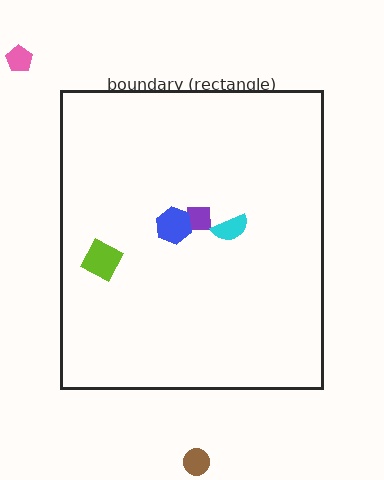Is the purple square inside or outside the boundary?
Inside.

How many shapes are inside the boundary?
4 inside, 2 outside.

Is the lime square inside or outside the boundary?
Inside.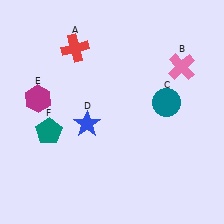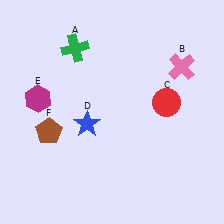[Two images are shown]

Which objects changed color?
A changed from red to green. C changed from teal to red. F changed from teal to brown.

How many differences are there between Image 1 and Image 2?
There are 3 differences between the two images.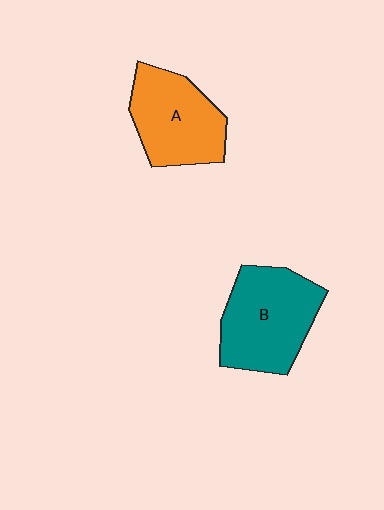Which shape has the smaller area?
Shape A (orange).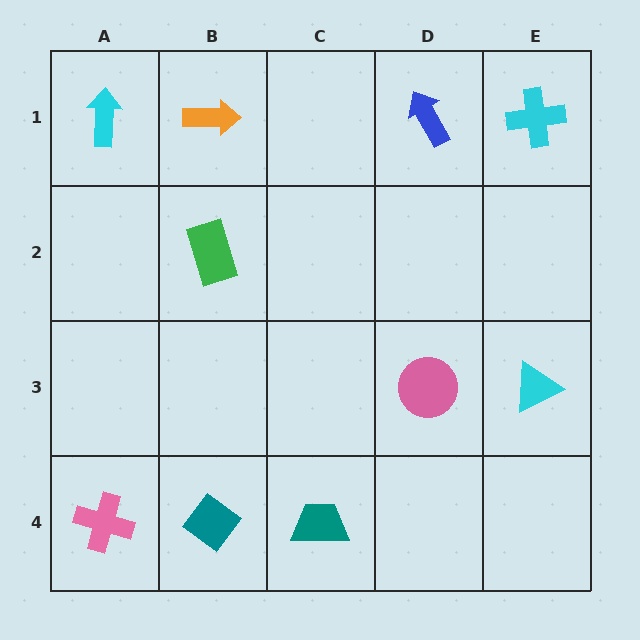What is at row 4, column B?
A teal diamond.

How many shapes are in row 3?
2 shapes.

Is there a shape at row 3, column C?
No, that cell is empty.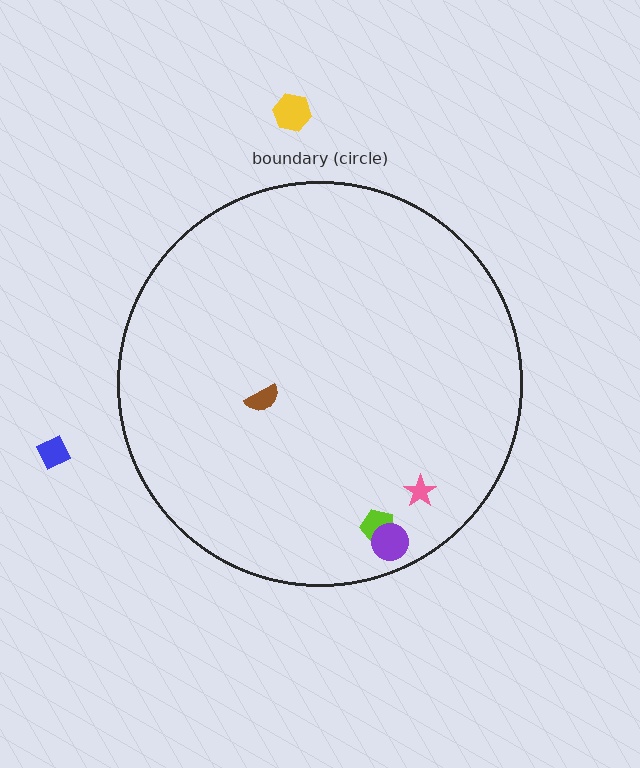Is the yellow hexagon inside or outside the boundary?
Outside.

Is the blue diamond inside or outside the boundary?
Outside.